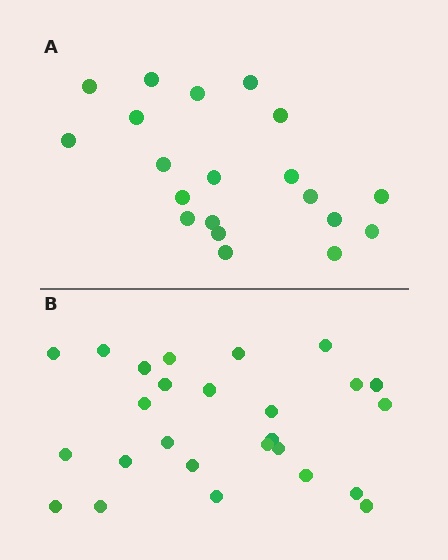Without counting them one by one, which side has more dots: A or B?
Region B (the bottom region) has more dots.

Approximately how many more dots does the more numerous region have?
Region B has about 6 more dots than region A.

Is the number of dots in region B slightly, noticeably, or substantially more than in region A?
Region B has noticeably more, but not dramatically so. The ratio is roughly 1.3 to 1.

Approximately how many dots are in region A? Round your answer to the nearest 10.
About 20 dots.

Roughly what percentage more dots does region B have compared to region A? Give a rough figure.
About 30% more.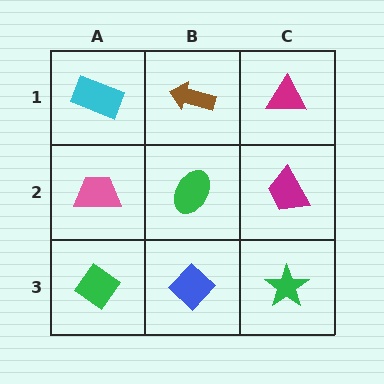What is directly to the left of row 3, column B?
A green diamond.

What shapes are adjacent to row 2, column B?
A brown arrow (row 1, column B), a blue diamond (row 3, column B), a pink trapezoid (row 2, column A), a magenta trapezoid (row 2, column C).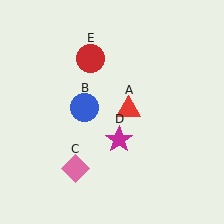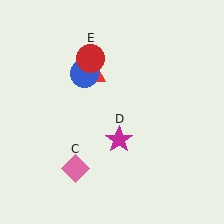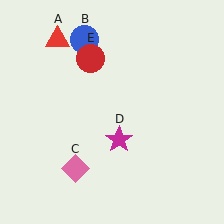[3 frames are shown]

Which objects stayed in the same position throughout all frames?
Pink diamond (object C) and magenta star (object D) and red circle (object E) remained stationary.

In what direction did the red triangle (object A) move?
The red triangle (object A) moved up and to the left.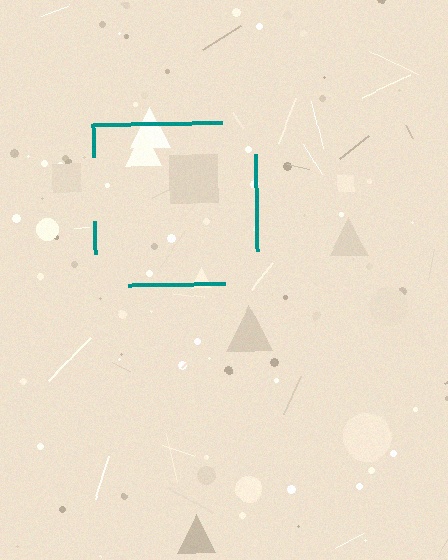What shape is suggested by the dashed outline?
The dashed outline suggests a square.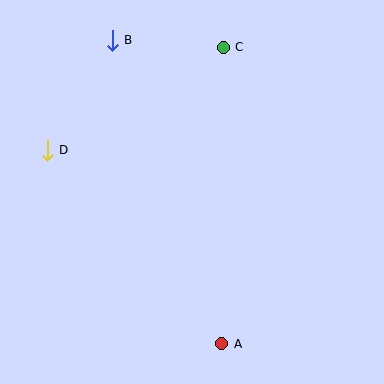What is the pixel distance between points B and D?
The distance between B and D is 128 pixels.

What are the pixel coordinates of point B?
Point B is at (112, 40).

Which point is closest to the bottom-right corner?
Point A is closest to the bottom-right corner.